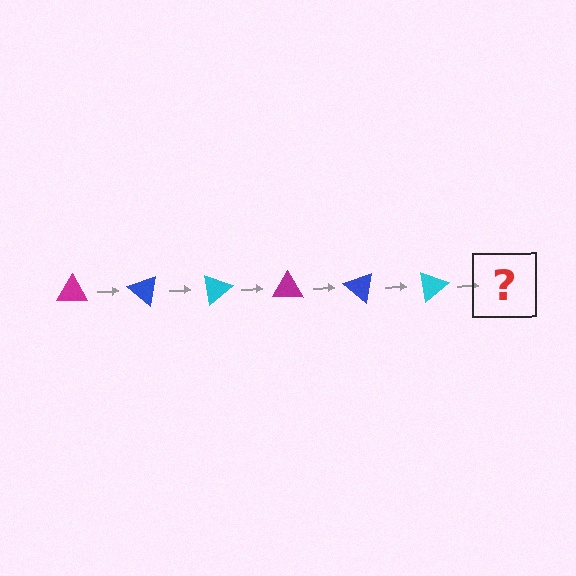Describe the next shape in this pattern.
It should be a magenta triangle, rotated 240 degrees from the start.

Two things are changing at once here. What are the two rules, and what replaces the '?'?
The two rules are that it rotates 40 degrees each step and the color cycles through magenta, blue, and cyan. The '?' should be a magenta triangle, rotated 240 degrees from the start.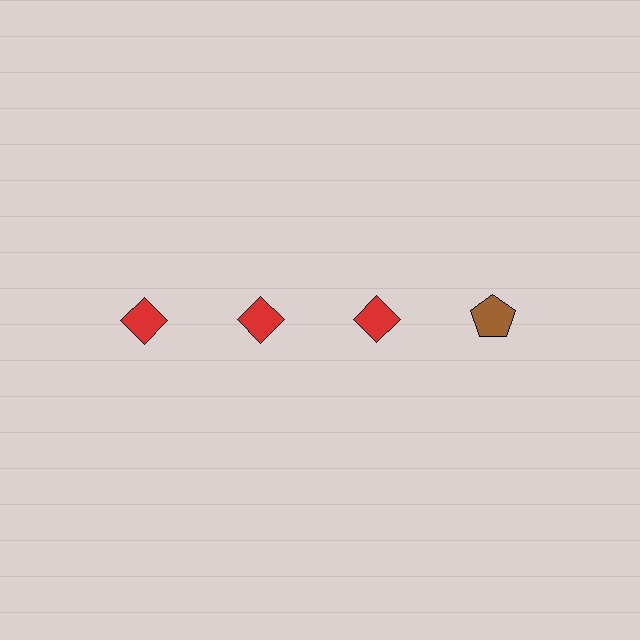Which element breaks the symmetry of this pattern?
The brown pentagon in the top row, second from right column breaks the symmetry. All other shapes are red diamonds.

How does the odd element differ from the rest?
It differs in both color (brown instead of red) and shape (pentagon instead of diamond).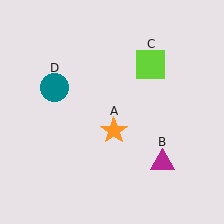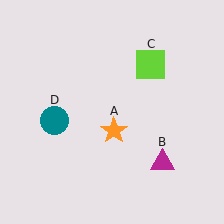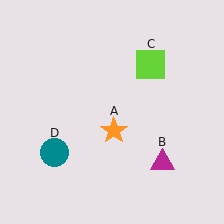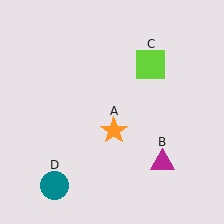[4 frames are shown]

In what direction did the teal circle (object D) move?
The teal circle (object D) moved down.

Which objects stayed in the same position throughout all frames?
Orange star (object A) and magenta triangle (object B) and lime square (object C) remained stationary.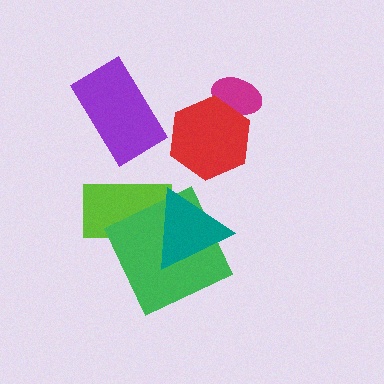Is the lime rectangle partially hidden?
Yes, it is partially covered by another shape.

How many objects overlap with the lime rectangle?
2 objects overlap with the lime rectangle.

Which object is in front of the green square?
The teal triangle is in front of the green square.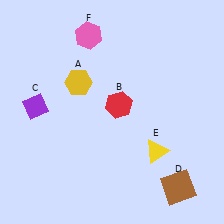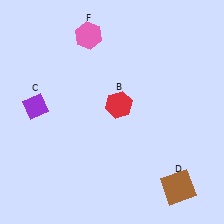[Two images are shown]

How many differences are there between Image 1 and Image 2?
There are 2 differences between the two images.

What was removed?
The yellow hexagon (A), the yellow triangle (E) were removed in Image 2.